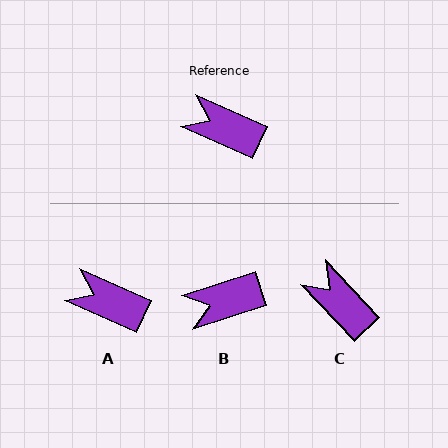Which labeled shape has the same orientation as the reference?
A.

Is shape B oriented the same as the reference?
No, it is off by about 42 degrees.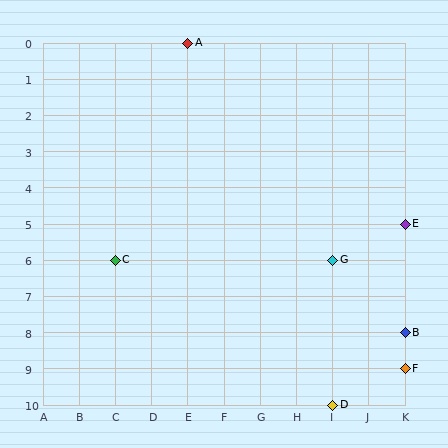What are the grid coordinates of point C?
Point C is at grid coordinates (C, 6).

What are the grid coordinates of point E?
Point E is at grid coordinates (K, 5).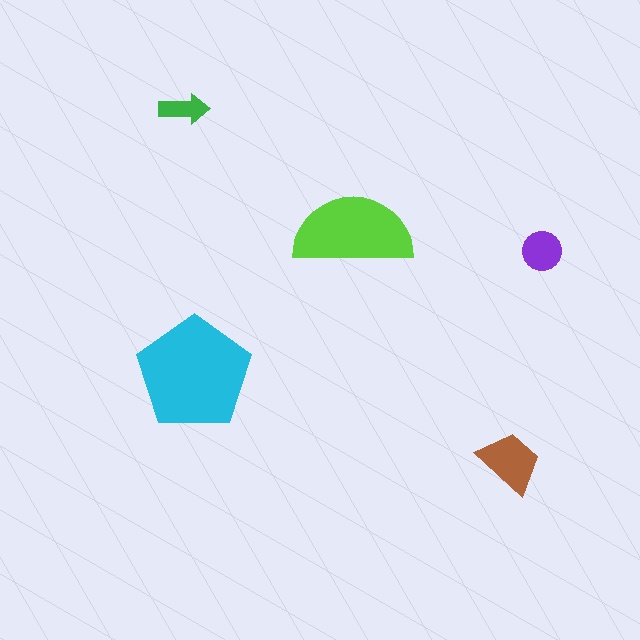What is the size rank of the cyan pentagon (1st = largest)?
1st.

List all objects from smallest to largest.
The green arrow, the purple circle, the brown trapezoid, the lime semicircle, the cyan pentagon.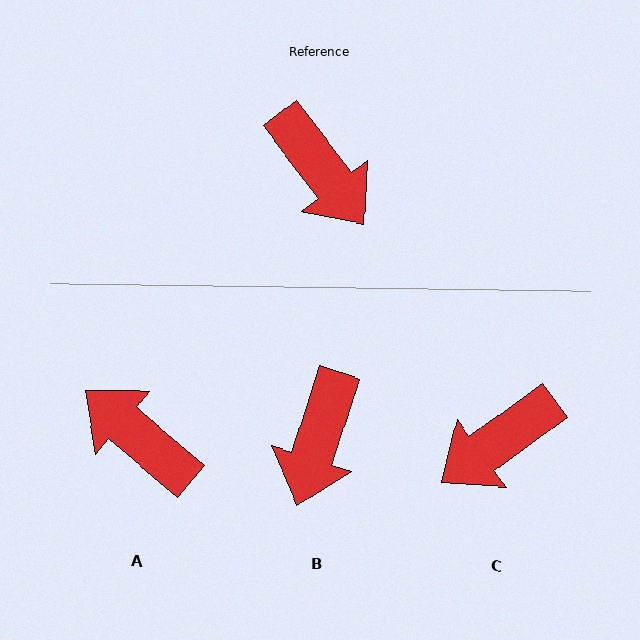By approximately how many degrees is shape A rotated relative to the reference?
Approximately 168 degrees clockwise.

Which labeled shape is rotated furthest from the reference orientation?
A, about 168 degrees away.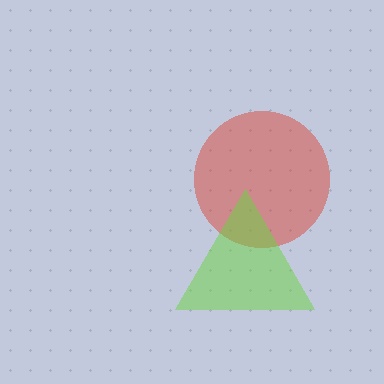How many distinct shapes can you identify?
There are 2 distinct shapes: a red circle, a lime triangle.